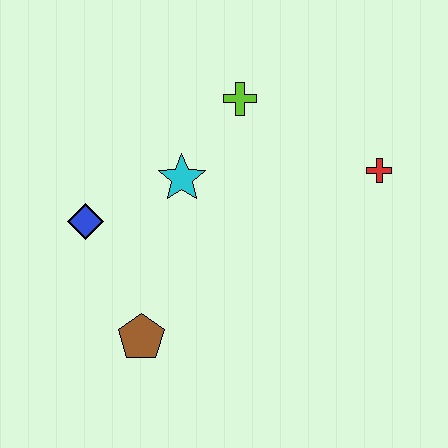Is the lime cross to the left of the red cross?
Yes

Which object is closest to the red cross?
The lime cross is closest to the red cross.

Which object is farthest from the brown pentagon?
The red cross is farthest from the brown pentagon.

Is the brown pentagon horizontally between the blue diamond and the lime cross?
Yes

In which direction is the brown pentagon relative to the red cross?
The brown pentagon is to the left of the red cross.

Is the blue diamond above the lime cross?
No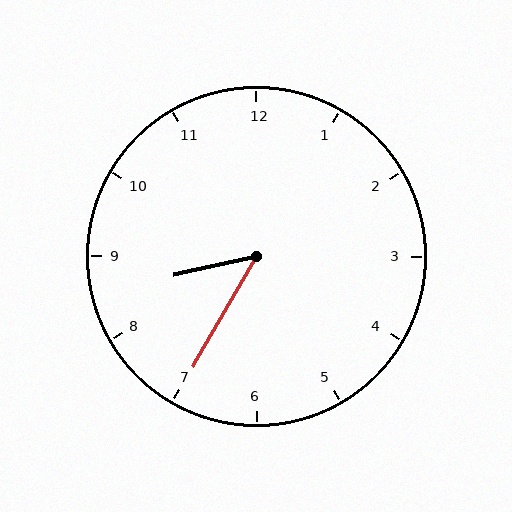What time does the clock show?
8:35.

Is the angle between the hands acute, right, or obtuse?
It is acute.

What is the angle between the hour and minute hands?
Approximately 48 degrees.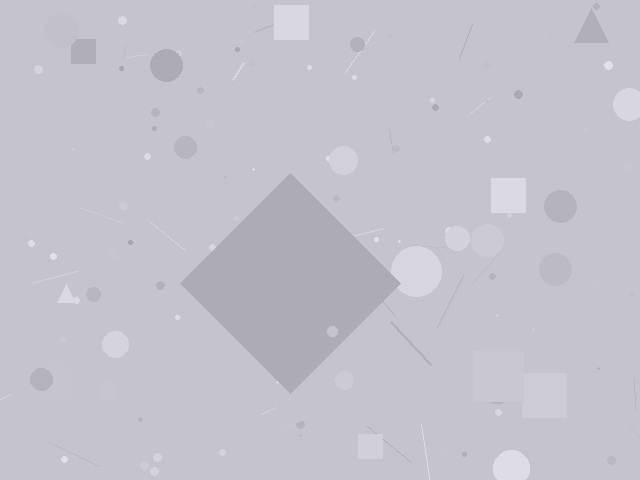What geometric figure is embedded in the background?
A diamond is embedded in the background.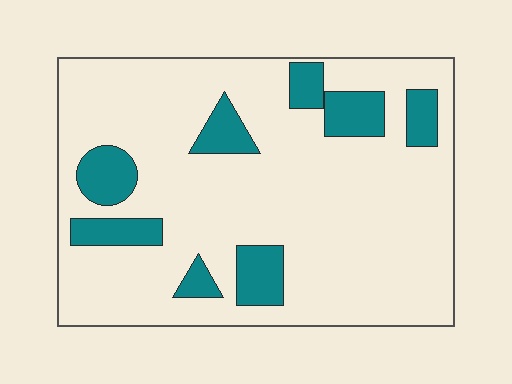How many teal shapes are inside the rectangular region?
8.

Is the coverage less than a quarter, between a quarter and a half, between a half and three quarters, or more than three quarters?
Less than a quarter.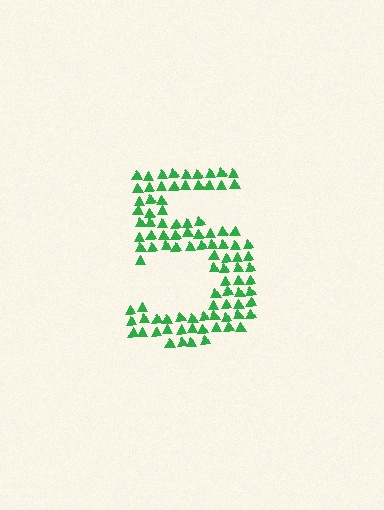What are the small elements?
The small elements are triangles.